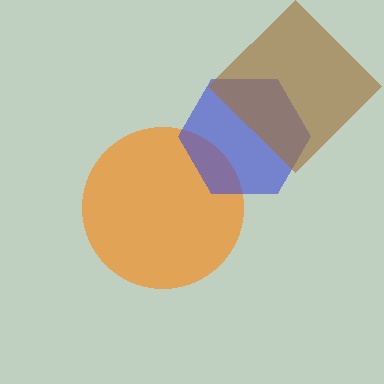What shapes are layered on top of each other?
The layered shapes are: an orange circle, a blue hexagon, a brown diamond.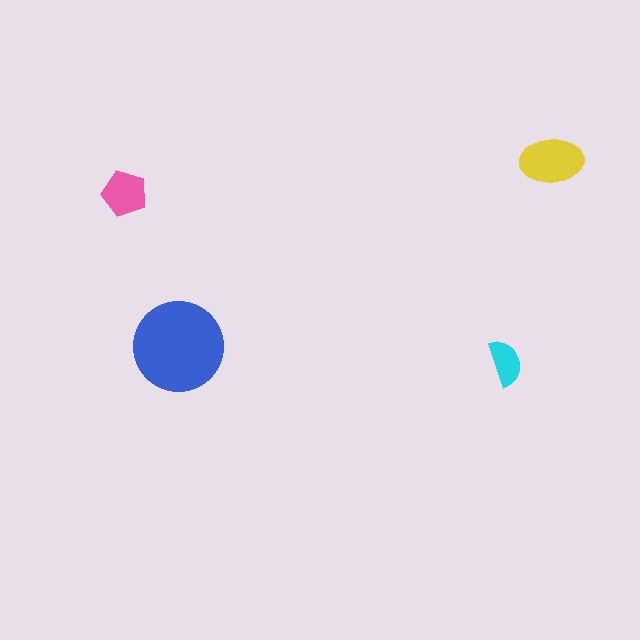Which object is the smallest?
The cyan semicircle.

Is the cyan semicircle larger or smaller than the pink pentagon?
Smaller.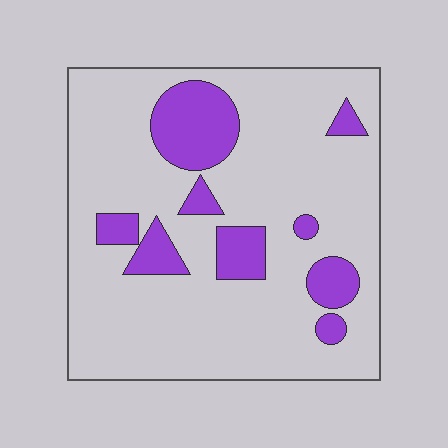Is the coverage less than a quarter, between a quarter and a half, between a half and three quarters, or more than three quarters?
Less than a quarter.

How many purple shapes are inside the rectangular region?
9.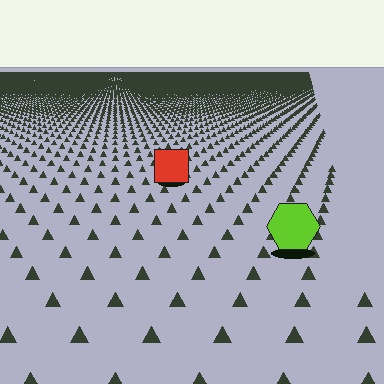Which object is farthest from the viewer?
The red square is farthest from the viewer. It appears smaller and the ground texture around it is denser.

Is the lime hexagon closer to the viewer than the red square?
Yes. The lime hexagon is closer — you can tell from the texture gradient: the ground texture is coarser near it.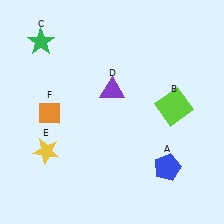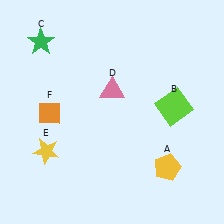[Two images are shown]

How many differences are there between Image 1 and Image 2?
There are 2 differences between the two images.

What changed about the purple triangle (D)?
In Image 1, D is purple. In Image 2, it changed to pink.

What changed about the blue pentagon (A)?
In Image 1, A is blue. In Image 2, it changed to yellow.